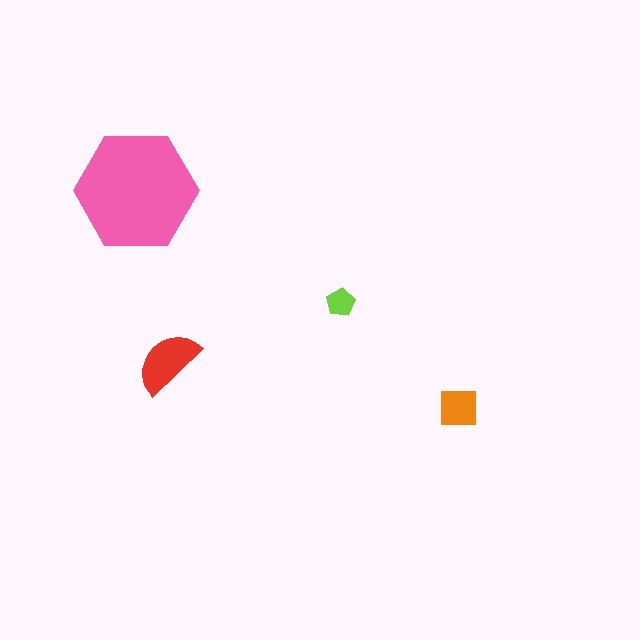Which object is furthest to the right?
The orange square is rightmost.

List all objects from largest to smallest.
The pink hexagon, the red semicircle, the orange square, the lime pentagon.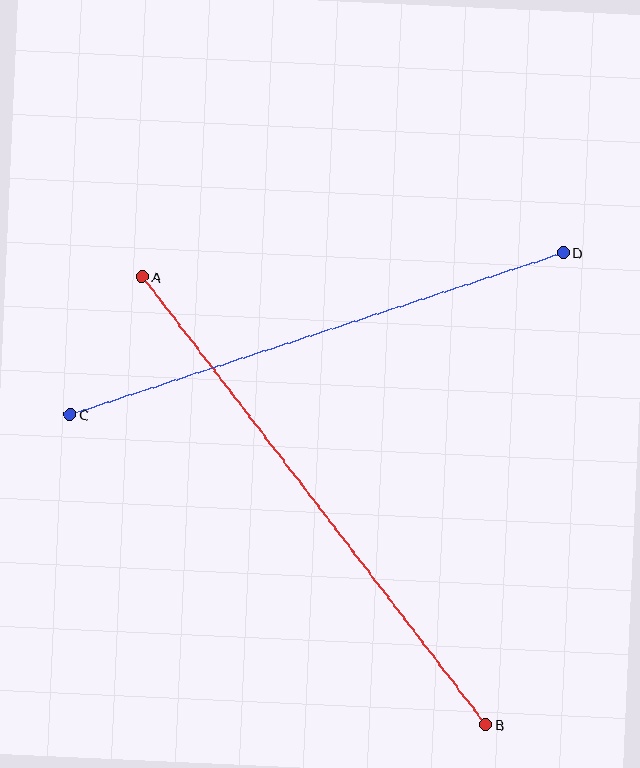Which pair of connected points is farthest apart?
Points A and B are farthest apart.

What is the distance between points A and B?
The distance is approximately 564 pixels.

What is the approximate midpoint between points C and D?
The midpoint is at approximately (317, 334) pixels.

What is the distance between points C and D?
The distance is approximately 519 pixels.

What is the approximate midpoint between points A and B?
The midpoint is at approximately (314, 501) pixels.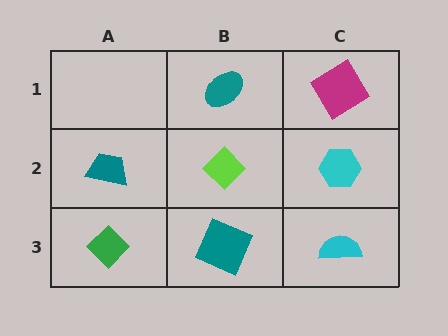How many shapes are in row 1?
2 shapes.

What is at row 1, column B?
A teal ellipse.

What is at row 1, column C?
A magenta diamond.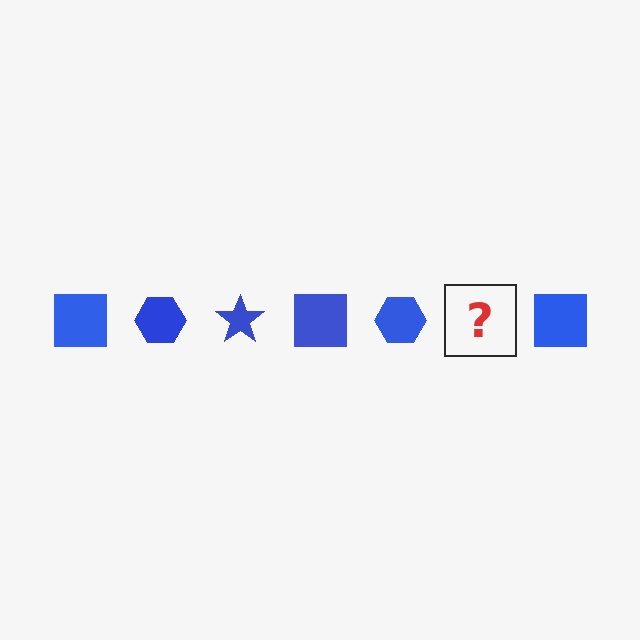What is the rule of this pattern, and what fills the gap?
The rule is that the pattern cycles through square, hexagon, star shapes in blue. The gap should be filled with a blue star.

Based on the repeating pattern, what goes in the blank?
The blank should be a blue star.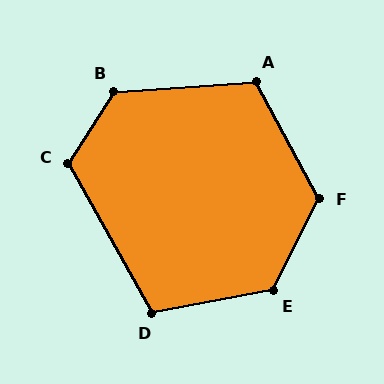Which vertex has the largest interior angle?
E, at approximately 127 degrees.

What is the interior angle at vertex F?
Approximately 125 degrees (obtuse).